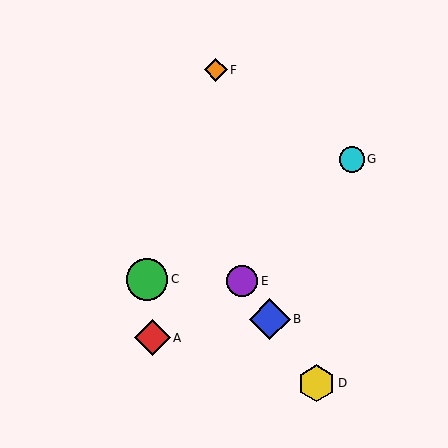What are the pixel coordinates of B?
Object B is at (270, 319).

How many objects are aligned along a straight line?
3 objects (B, D, E) are aligned along a straight line.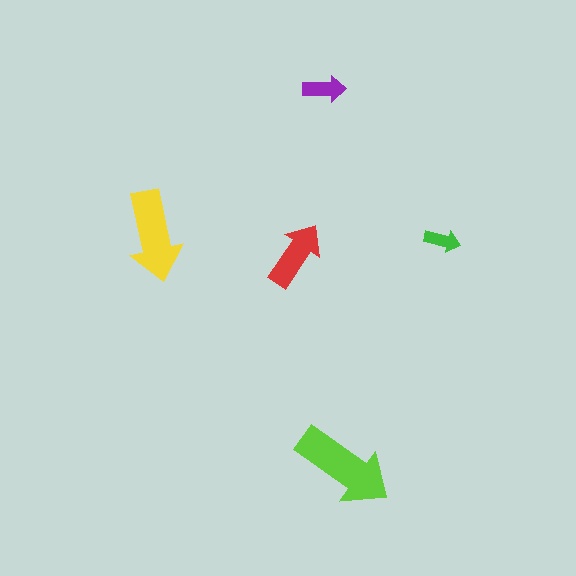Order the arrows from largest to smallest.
the lime one, the yellow one, the red one, the purple one, the green one.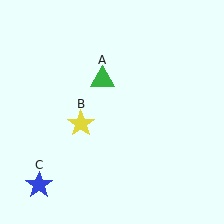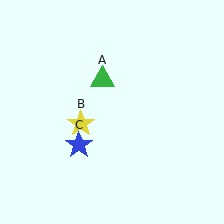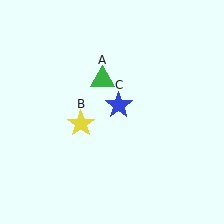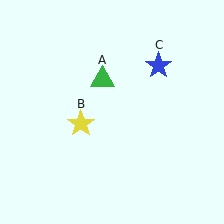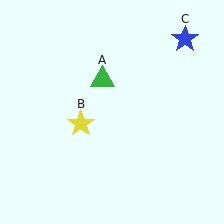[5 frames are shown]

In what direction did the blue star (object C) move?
The blue star (object C) moved up and to the right.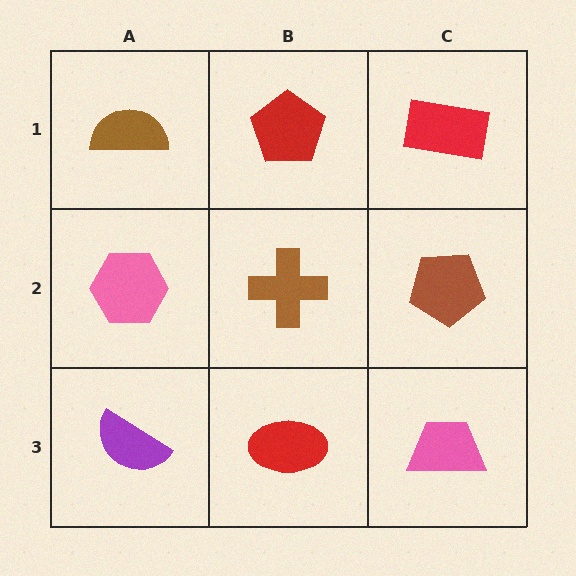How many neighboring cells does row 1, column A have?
2.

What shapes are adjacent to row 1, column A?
A pink hexagon (row 2, column A), a red pentagon (row 1, column B).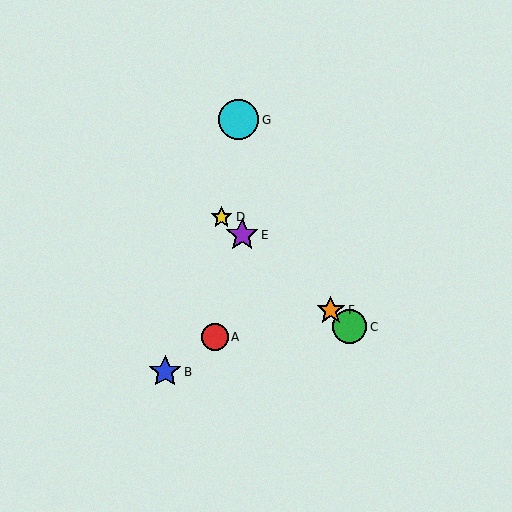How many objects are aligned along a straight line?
4 objects (C, D, E, F) are aligned along a straight line.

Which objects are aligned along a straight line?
Objects C, D, E, F are aligned along a straight line.